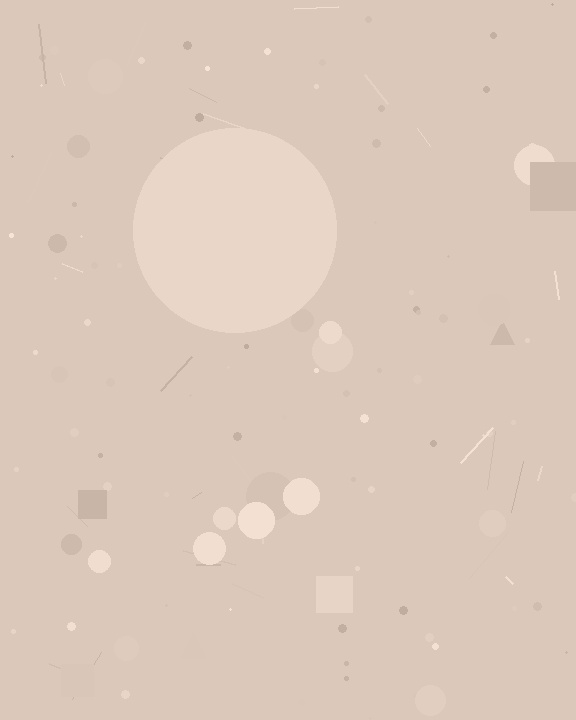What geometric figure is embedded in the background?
A circle is embedded in the background.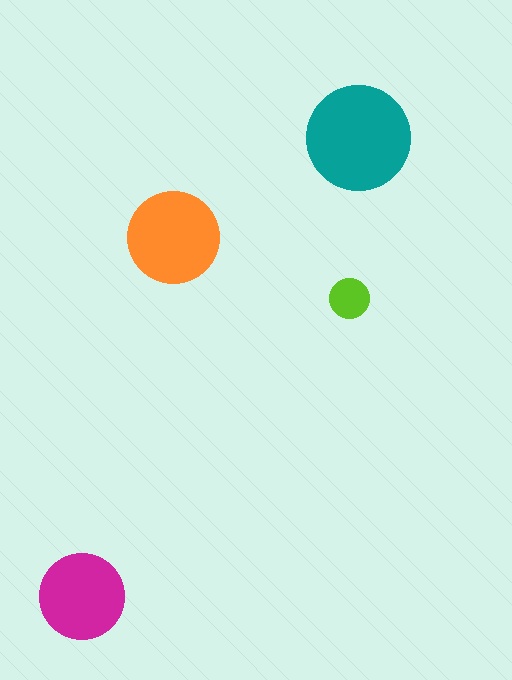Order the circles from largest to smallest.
the teal one, the orange one, the magenta one, the lime one.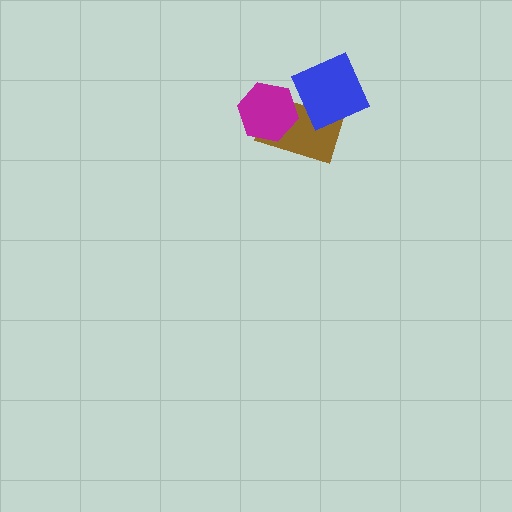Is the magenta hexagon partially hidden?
No, no other shape covers it.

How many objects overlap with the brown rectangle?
2 objects overlap with the brown rectangle.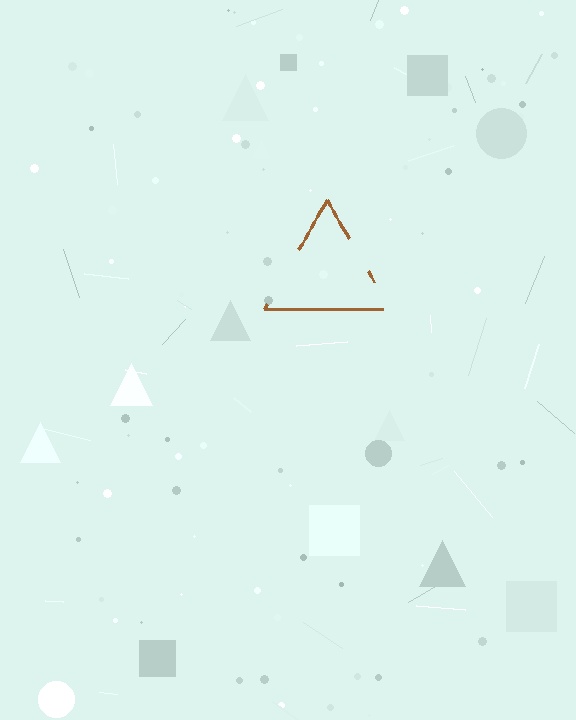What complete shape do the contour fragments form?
The contour fragments form a triangle.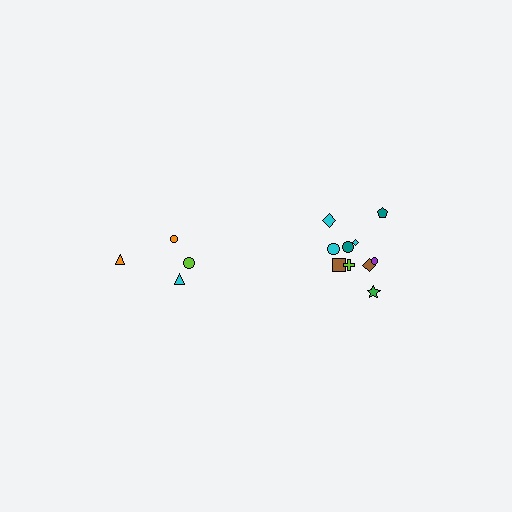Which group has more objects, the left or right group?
The right group.